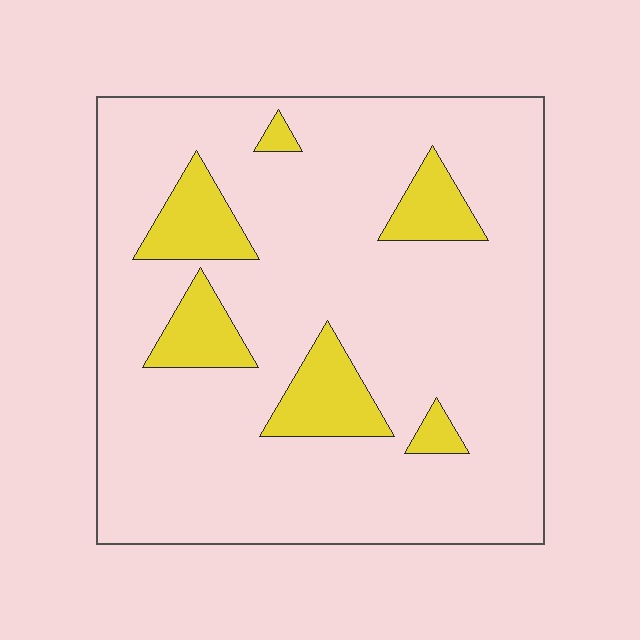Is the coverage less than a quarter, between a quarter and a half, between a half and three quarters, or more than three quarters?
Less than a quarter.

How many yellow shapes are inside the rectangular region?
6.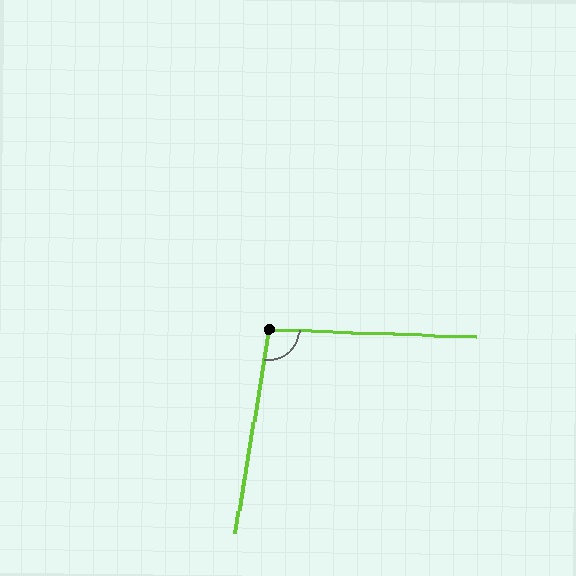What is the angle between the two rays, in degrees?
Approximately 98 degrees.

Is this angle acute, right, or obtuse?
It is obtuse.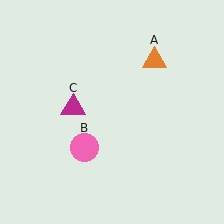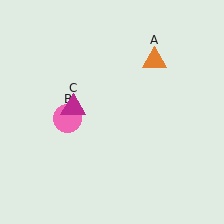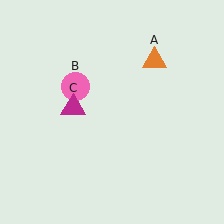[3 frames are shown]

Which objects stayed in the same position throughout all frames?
Orange triangle (object A) and magenta triangle (object C) remained stationary.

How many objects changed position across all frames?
1 object changed position: pink circle (object B).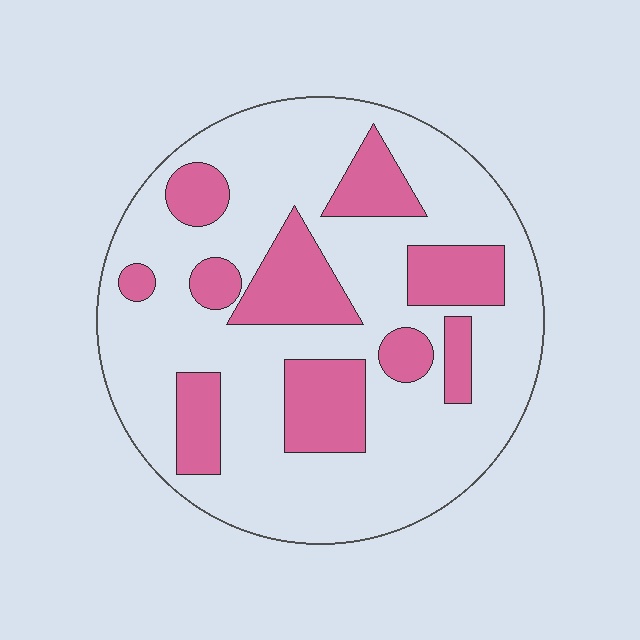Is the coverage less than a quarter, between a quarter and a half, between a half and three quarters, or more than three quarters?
Between a quarter and a half.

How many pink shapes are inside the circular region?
10.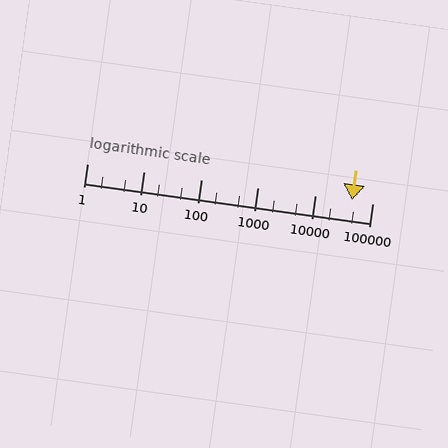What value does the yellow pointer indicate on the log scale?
The pointer indicates approximately 44000.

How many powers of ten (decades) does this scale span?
The scale spans 5 decades, from 1 to 100000.